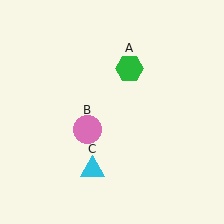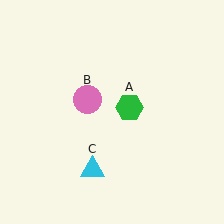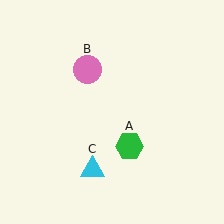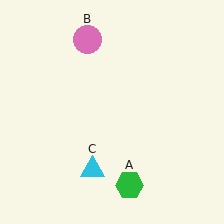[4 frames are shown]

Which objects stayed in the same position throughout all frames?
Cyan triangle (object C) remained stationary.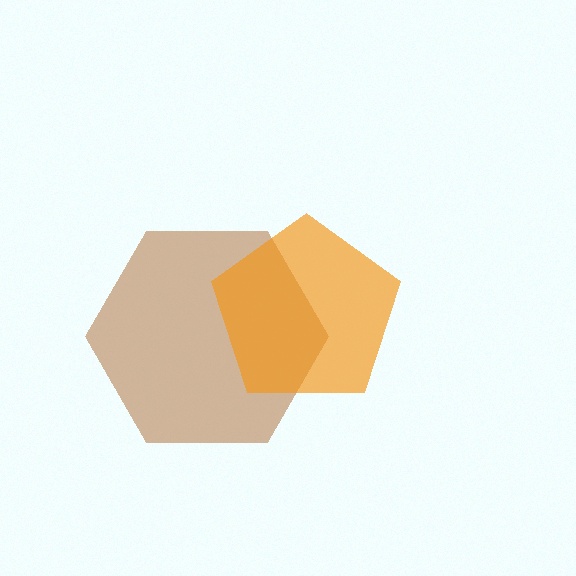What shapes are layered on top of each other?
The layered shapes are: a brown hexagon, an orange pentagon.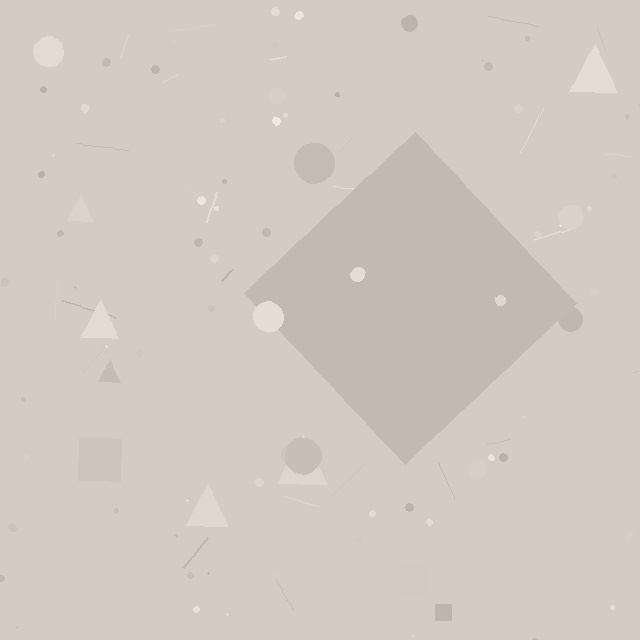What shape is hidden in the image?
A diamond is hidden in the image.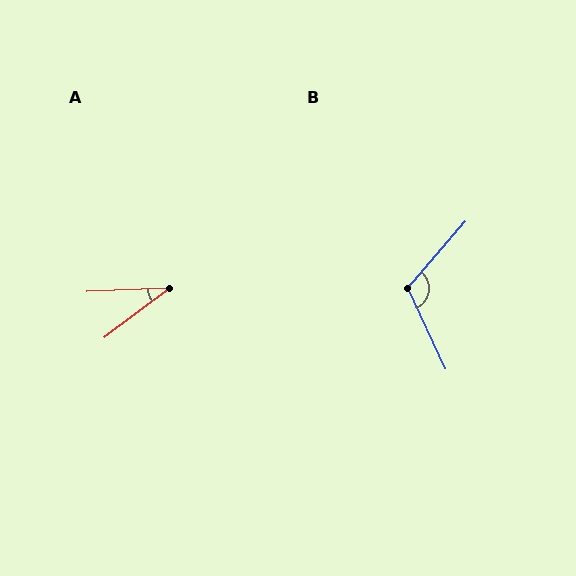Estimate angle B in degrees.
Approximately 114 degrees.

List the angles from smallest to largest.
A (35°), B (114°).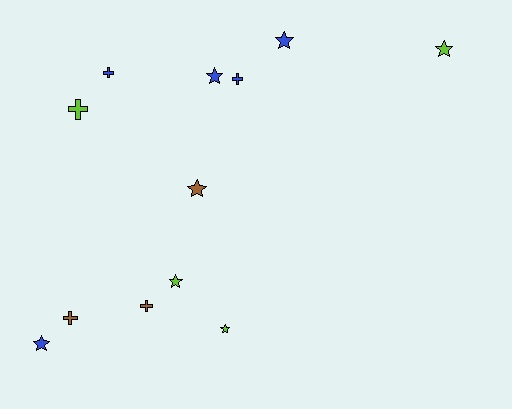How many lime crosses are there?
There is 1 lime cross.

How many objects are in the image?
There are 12 objects.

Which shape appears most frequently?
Star, with 7 objects.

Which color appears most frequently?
Blue, with 5 objects.